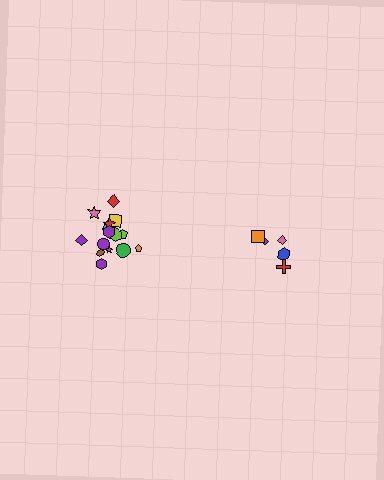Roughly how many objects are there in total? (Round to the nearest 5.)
Roughly 20 objects in total.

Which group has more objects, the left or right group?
The left group.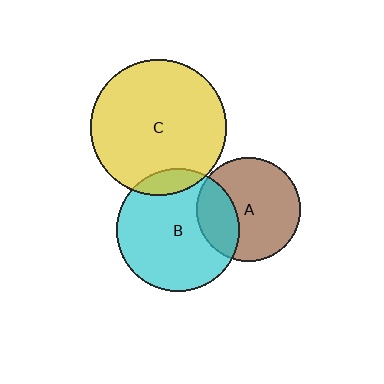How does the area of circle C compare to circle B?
Approximately 1.2 times.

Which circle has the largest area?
Circle C (yellow).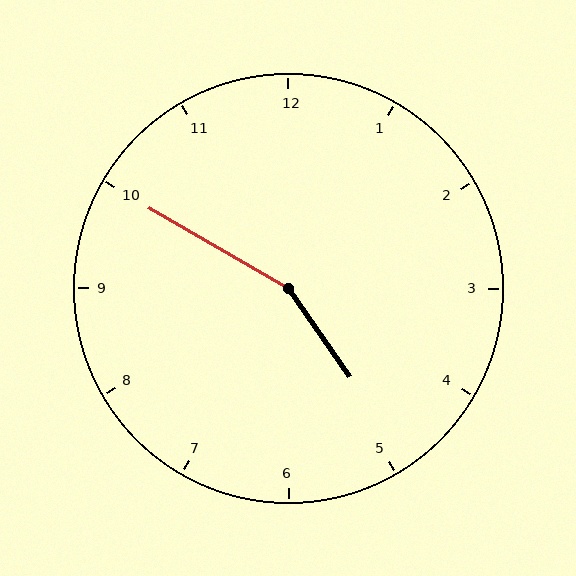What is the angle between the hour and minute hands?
Approximately 155 degrees.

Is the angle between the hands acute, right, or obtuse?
It is obtuse.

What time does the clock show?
4:50.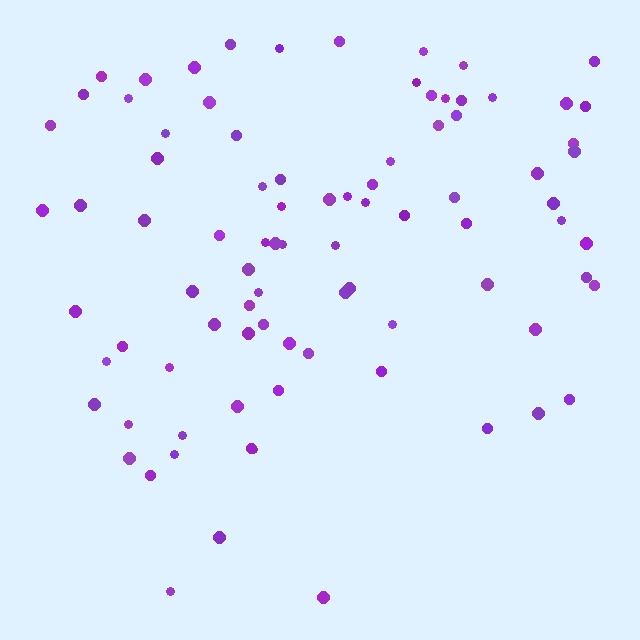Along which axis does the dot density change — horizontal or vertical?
Vertical.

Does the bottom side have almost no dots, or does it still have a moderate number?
Still a moderate number, just noticeably fewer than the top.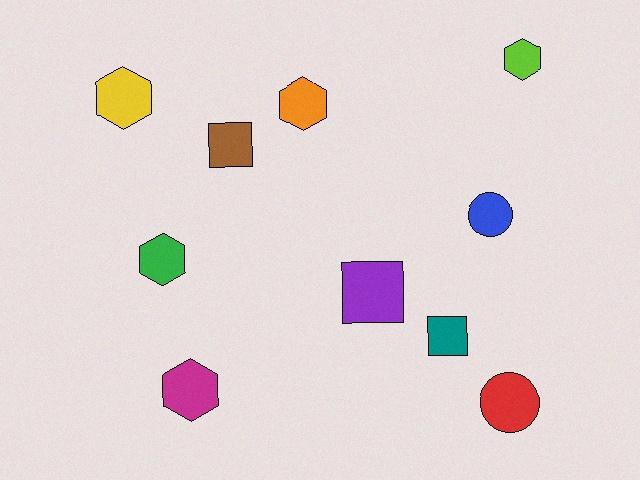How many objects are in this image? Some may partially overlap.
There are 10 objects.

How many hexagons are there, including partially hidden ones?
There are 5 hexagons.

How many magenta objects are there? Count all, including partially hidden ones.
There is 1 magenta object.